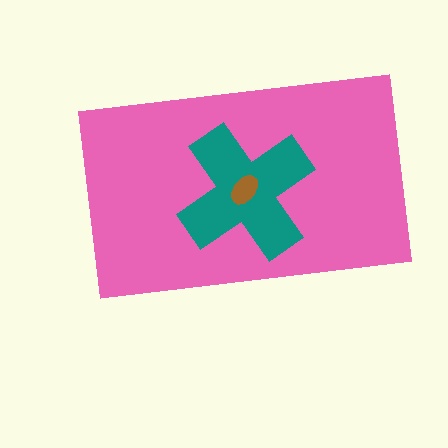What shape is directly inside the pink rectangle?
The teal cross.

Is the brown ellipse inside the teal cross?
Yes.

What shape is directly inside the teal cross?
The brown ellipse.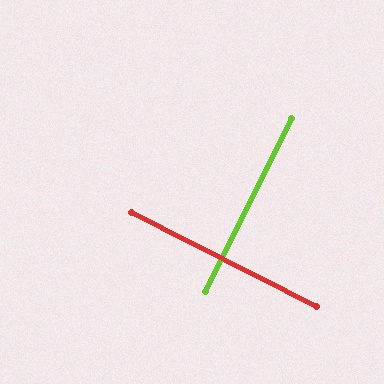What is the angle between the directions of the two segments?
Approximately 90 degrees.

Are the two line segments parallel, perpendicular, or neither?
Perpendicular — they meet at approximately 90°.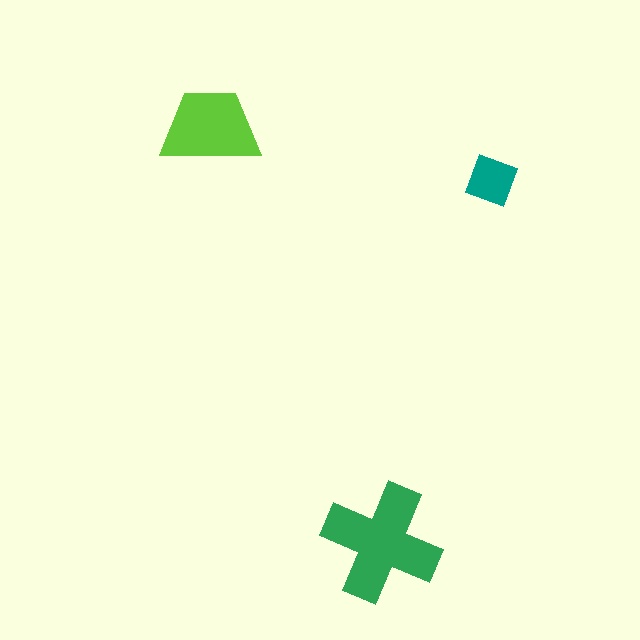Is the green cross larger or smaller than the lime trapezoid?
Larger.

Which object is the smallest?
The teal diamond.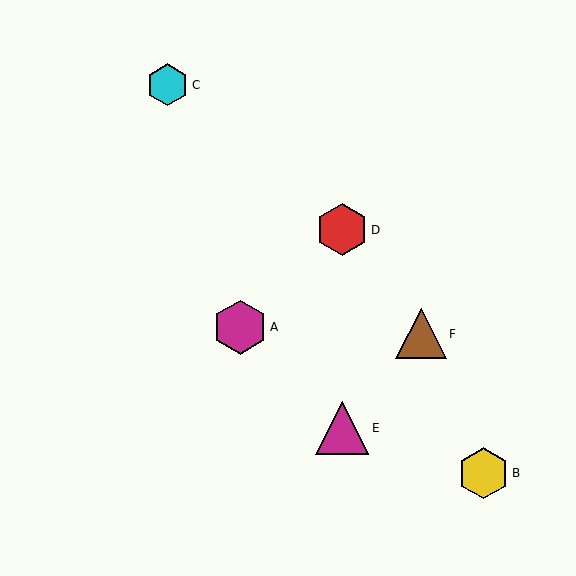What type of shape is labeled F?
Shape F is a brown triangle.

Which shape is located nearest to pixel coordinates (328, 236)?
The red hexagon (labeled D) at (342, 230) is nearest to that location.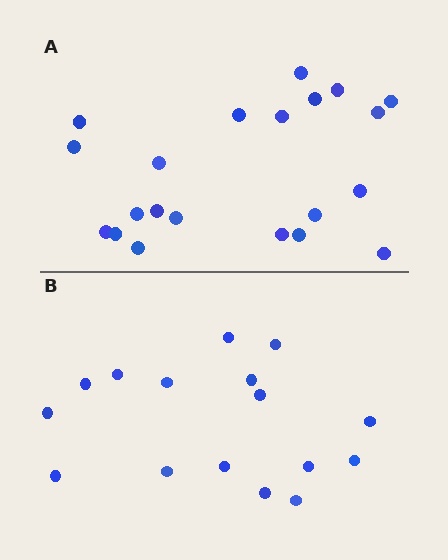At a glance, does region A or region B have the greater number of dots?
Region A (the top region) has more dots.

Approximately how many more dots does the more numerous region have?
Region A has about 5 more dots than region B.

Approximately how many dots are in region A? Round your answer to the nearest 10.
About 20 dots. (The exact count is 21, which rounds to 20.)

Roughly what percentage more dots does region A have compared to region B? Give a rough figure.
About 30% more.